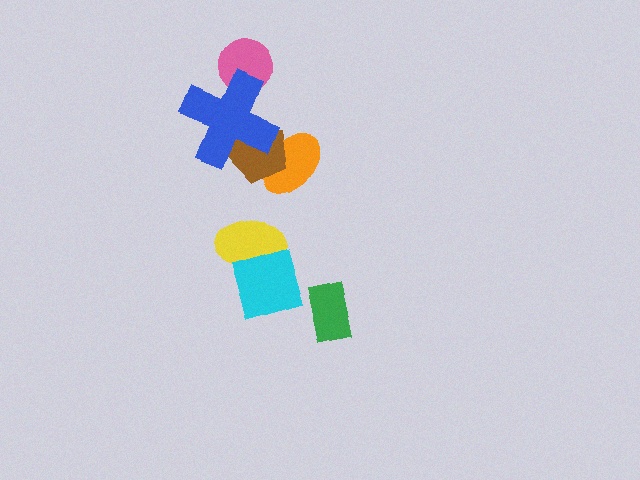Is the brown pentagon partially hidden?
Yes, it is partially covered by another shape.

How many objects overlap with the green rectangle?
0 objects overlap with the green rectangle.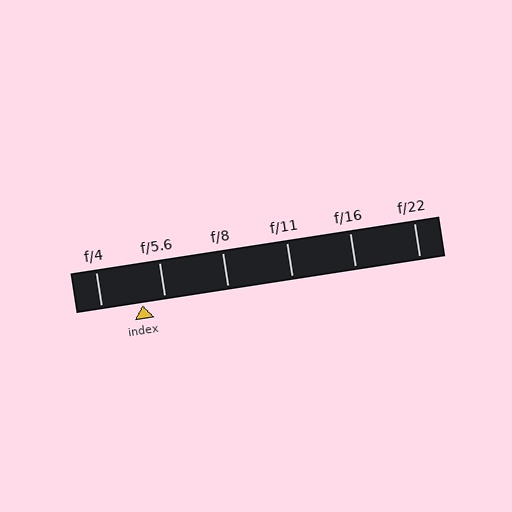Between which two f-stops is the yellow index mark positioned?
The index mark is between f/4 and f/5.6.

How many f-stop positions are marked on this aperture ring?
There are 6 f-stop positions marked.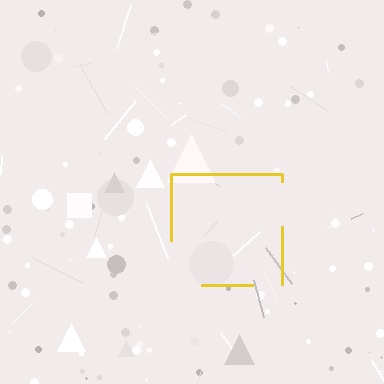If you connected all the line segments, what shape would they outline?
They would outline a square.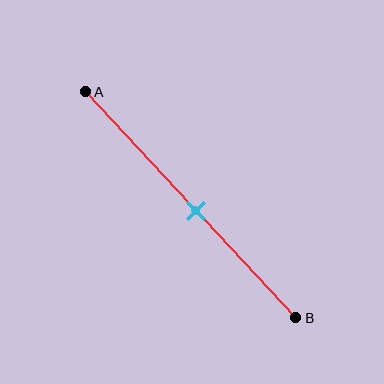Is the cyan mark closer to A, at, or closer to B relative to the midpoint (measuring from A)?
The cyan mark is approximately at the midpoint of segment AB.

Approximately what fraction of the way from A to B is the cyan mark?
The cyan mark is approximately 55% of the way from A to B.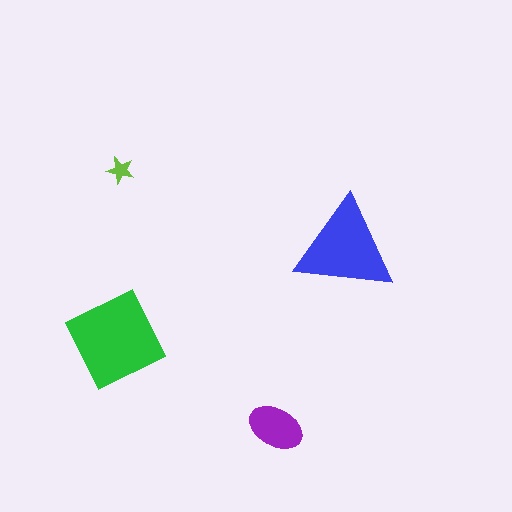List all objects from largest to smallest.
The green square, the blue triangle, the purple ellipse, the lime star.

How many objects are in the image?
There are 4 objects in the image.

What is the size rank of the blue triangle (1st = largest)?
2nd.